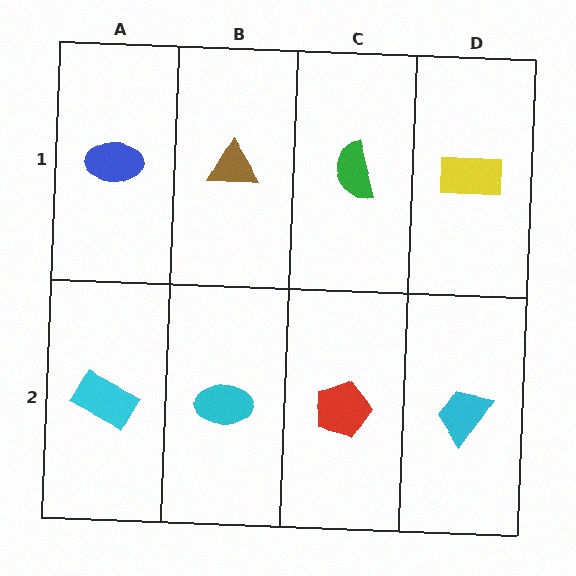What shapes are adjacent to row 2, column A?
A blue ellipse (row 1, column A), a cyan ellipse (row 2, column B).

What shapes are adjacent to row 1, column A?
A cyan rectangle (row 2, column A), a brown triangle (row 1, column B).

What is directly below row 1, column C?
A red pentagon.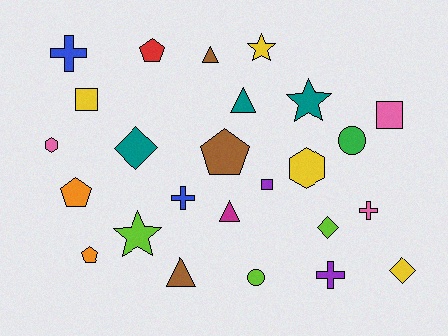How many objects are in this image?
There are 25 objects.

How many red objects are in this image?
There is 1 red object.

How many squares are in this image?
There are 3 squares.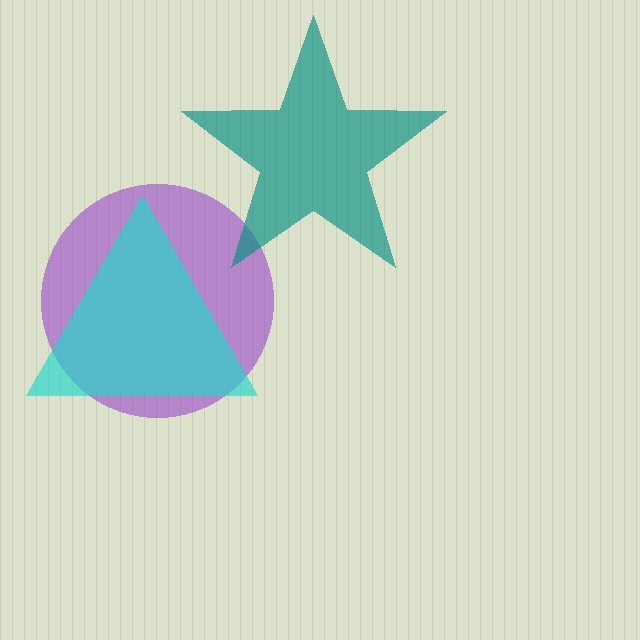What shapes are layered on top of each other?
The layered shapes are: a purple circle, a cyan triangle, a teal star.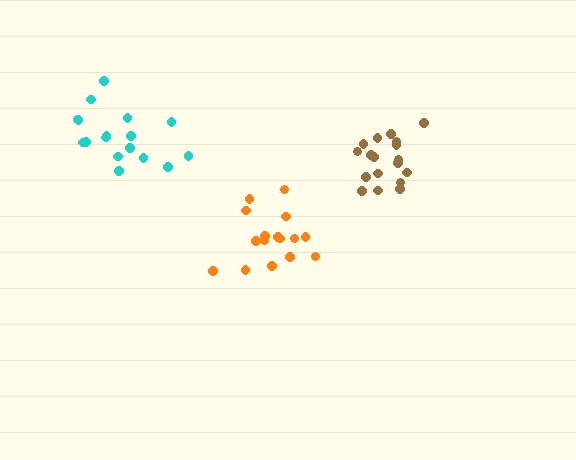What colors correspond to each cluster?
The clusters are colored: orange, brown, cyan.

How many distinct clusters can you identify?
There are 3 distinct clusters.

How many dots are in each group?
Group 1: 16 dots, Group 2: 18 dots, Group 3: 17 dots (51 total).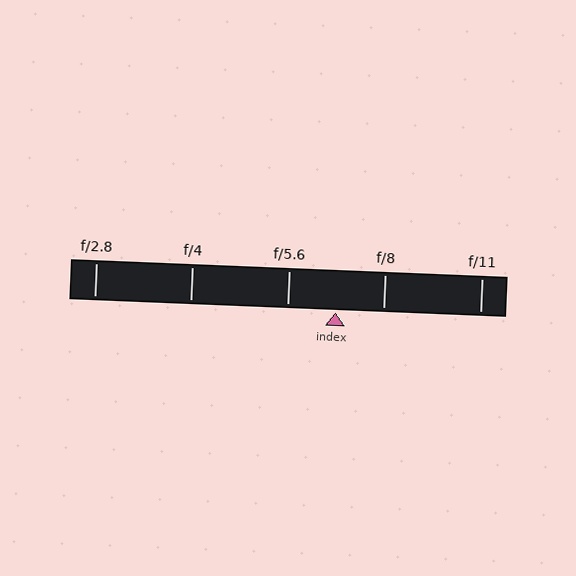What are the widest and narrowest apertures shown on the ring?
The widest aperture shown is f/2.8 and the narrowest is f/11.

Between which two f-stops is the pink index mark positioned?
The index mark is between f/5.6 and f/8.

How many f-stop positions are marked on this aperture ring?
There are 5 f-stop positions marked.